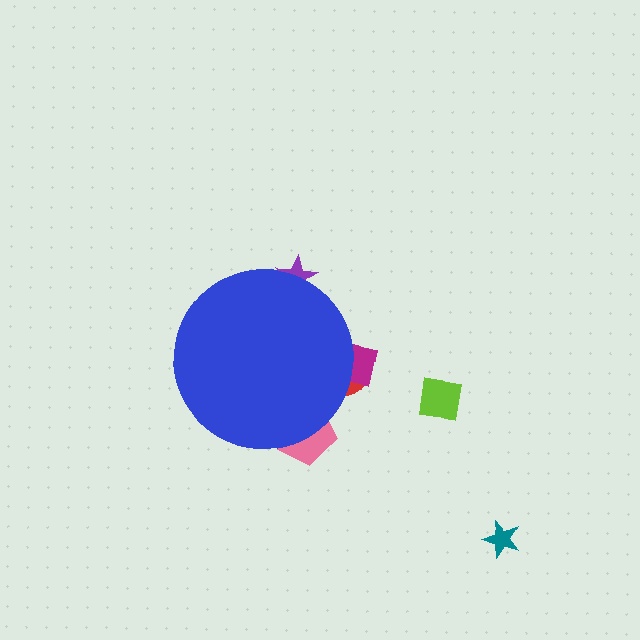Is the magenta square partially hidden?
Yes, the magenta square is partially hidden behind the blue circle.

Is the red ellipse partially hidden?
Yes, the red ellipse is partially hidden behind the blue circle.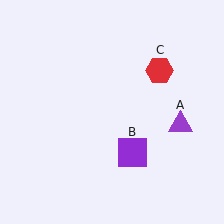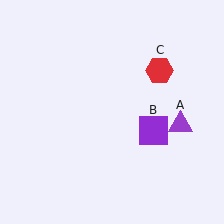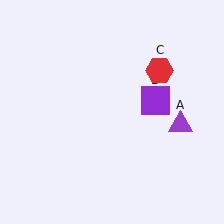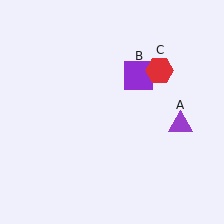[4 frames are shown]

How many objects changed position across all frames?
1 object changed position: purple square (object B).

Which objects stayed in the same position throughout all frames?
Purple triangle (object A) and red hexagon (object C) remained stationary.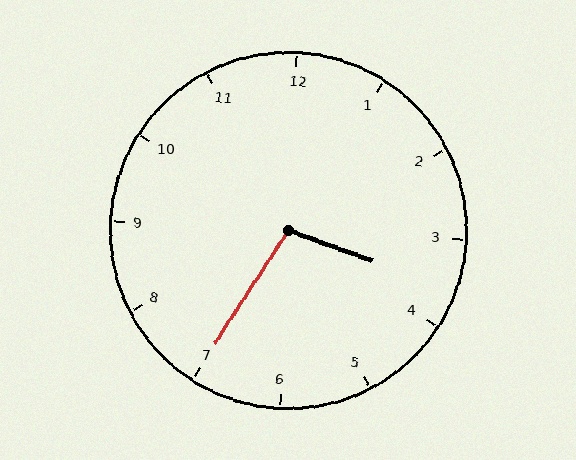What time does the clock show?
3:35.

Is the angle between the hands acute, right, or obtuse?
It is obtuse.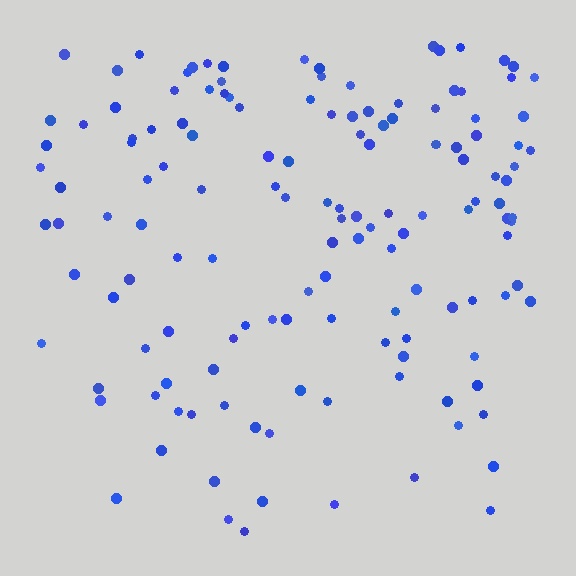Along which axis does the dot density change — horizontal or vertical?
Vertical.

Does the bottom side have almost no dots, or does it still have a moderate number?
Still a moderate number, just noticeably fewer than the top.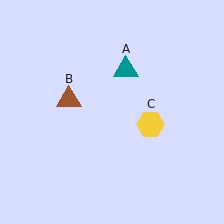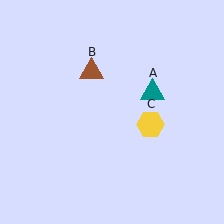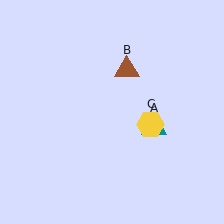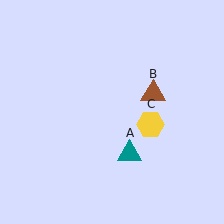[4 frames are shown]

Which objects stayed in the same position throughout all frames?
Yellow hexagon (object C) remained stationary.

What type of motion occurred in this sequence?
The teal triangle (object A), brown triangle (object B) rotated clockwise around the center of the scene.